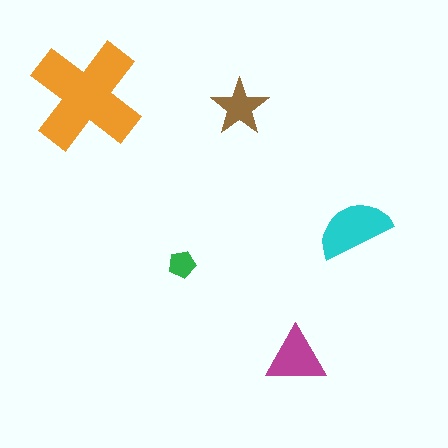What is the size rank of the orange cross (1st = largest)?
1st.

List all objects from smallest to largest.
The green pentagon, the brown star, the magenta triangle, the cyan semicircle, the orange cross.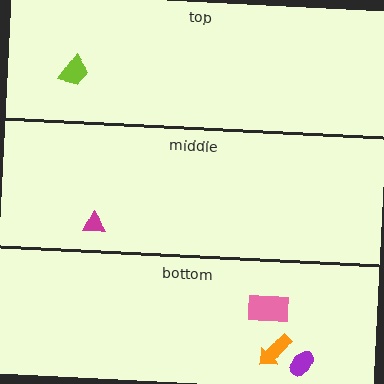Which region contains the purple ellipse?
The bottom region.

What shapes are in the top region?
The lime trapezoid.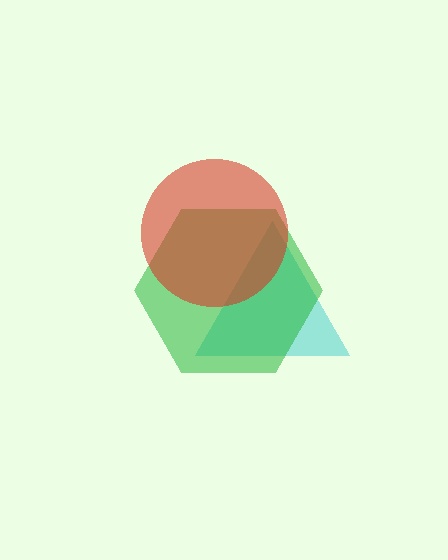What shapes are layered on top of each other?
The layered shapes are: a cyan triangle, a green hexagon, a red circle.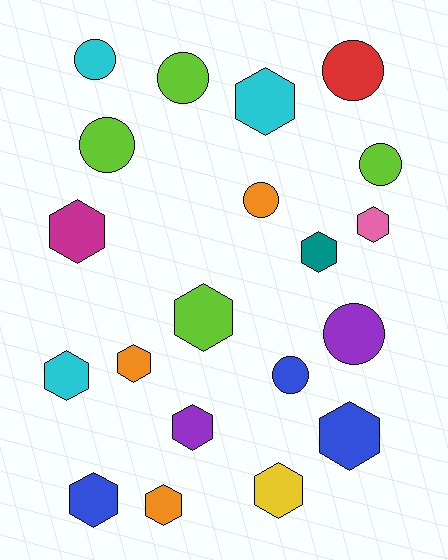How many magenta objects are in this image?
There is 1 magenta object.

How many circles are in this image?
There are 8 circles.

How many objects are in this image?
There are 20 objects.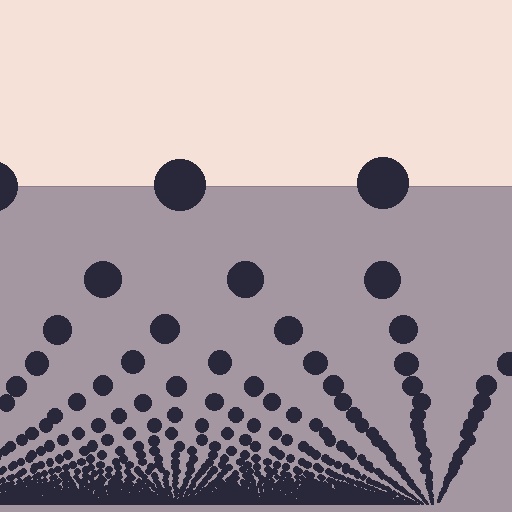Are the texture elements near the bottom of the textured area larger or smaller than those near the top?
Smaller. The gradient is inverted — elements near the bottom are smaller and denser.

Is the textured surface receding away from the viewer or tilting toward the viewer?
The surface appears to tilt toward the viewer. Texture elements get larger and sparser toward the top.